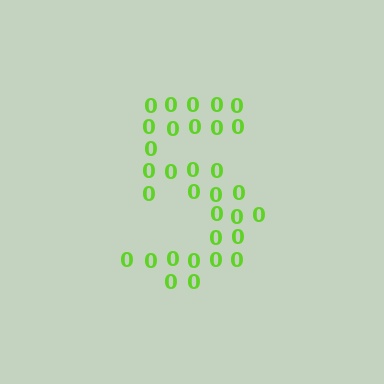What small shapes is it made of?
It is made of small digit 0's.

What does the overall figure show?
The overall figure shows the digit 5.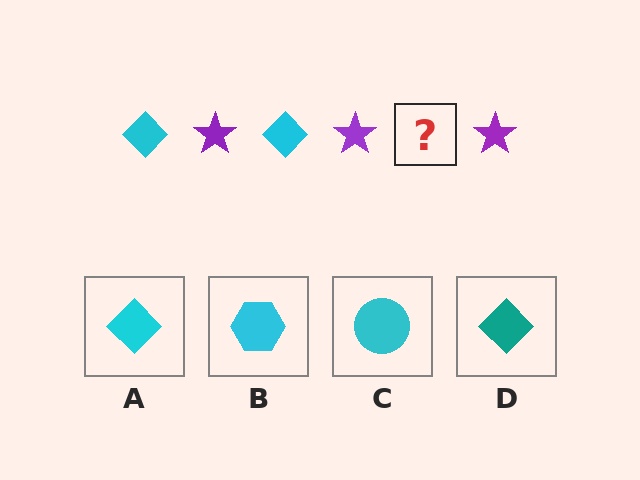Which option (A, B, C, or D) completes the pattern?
A.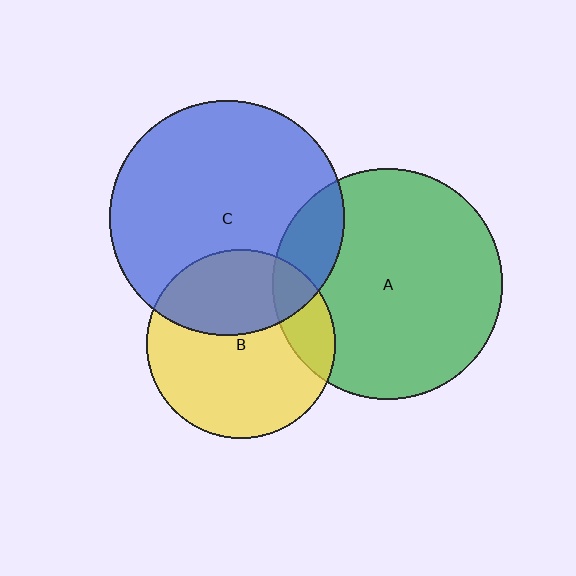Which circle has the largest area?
Circle C (blue).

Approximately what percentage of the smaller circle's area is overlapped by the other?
Approximately 15%.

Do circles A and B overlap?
Yes.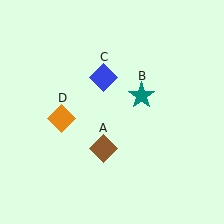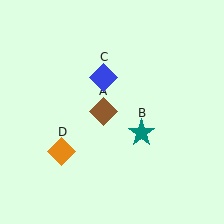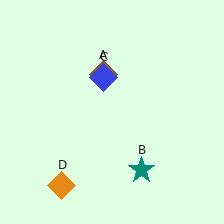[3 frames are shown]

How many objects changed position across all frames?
3 objects changed position: brown diamond (object A), teal star (object B), orange diamond (object D).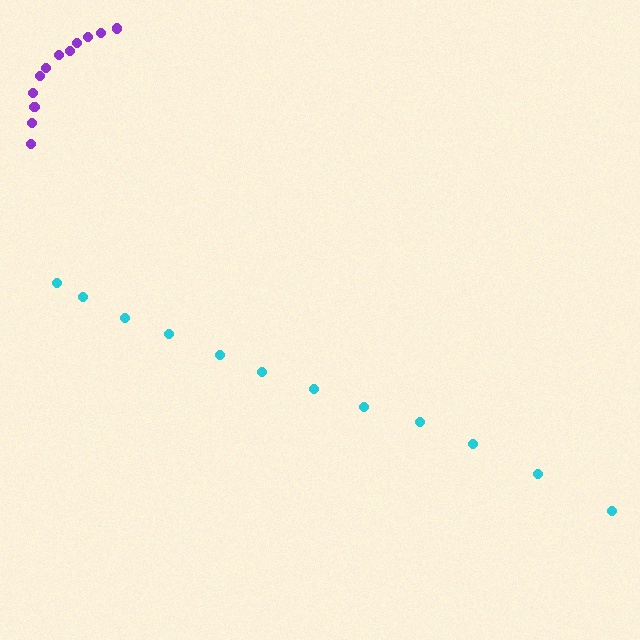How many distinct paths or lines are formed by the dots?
There are 2 distinct paths.